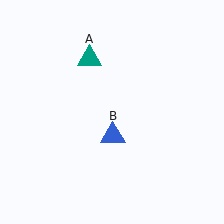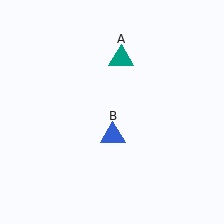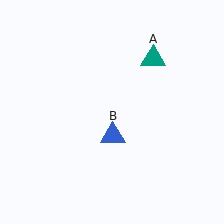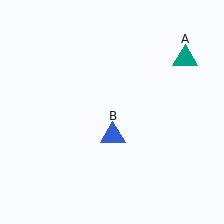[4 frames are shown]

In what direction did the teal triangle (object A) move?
The teal triangle (object A) moved right.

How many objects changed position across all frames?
1 object changed position: teal triangle (object A).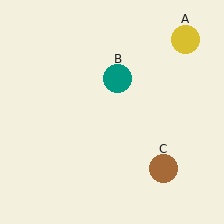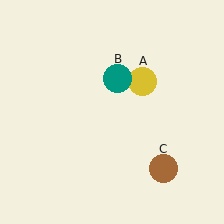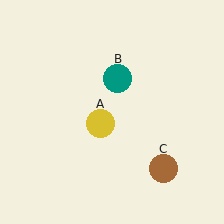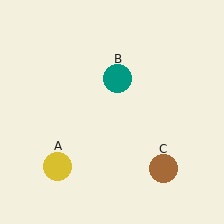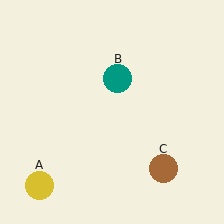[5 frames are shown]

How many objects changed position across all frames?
1 object changed position: yellow circle (object A).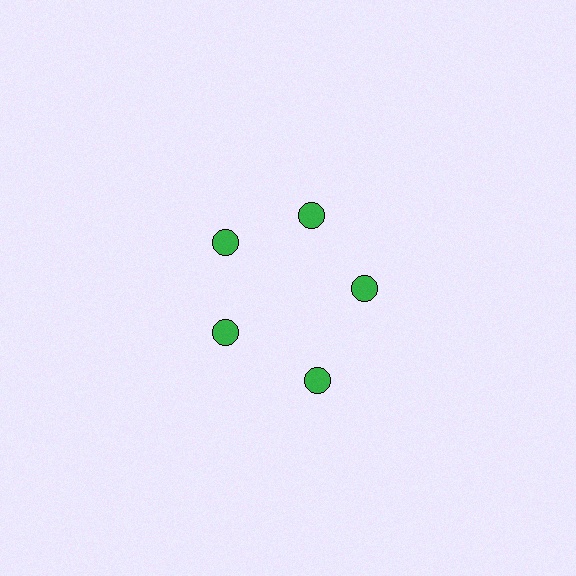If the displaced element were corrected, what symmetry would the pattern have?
It would have 5-fold rotational symmetry — the pattern would map onto itself every 72 degrees.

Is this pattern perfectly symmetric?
No. The 5 green circles are arranged in a ring, but one element near the 5 o'clock position is pushed outward from the center, breaking the 5-fold rotational symmetry.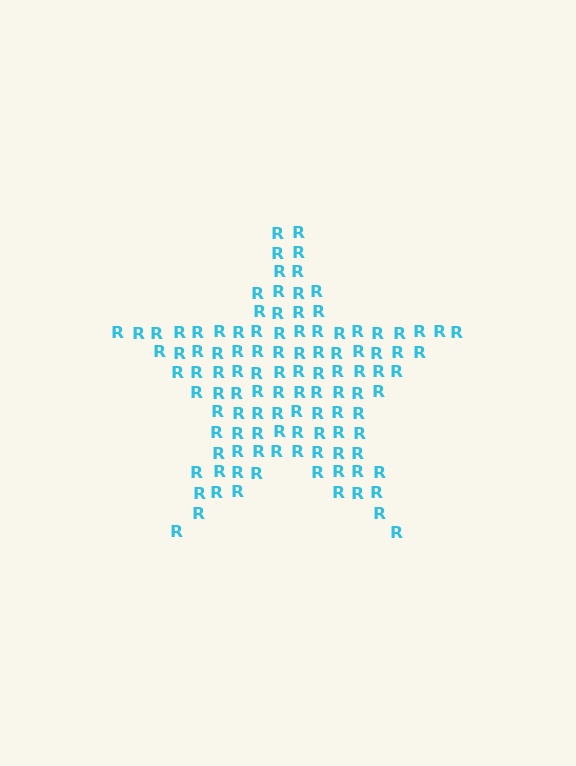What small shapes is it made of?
It is made of small letter R's.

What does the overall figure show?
The overall figure shows a star.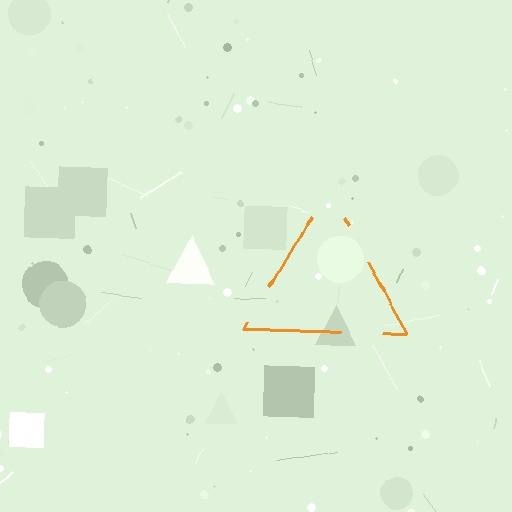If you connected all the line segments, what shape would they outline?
They would outline a triangle.